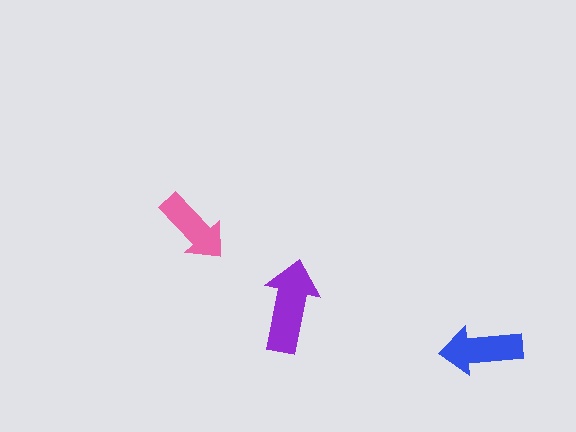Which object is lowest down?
The blue arrow is bottommost.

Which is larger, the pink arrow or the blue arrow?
The blue one.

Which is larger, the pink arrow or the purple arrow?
The purple one.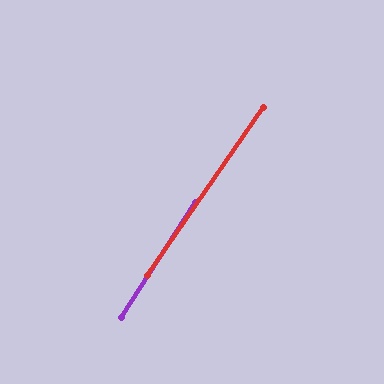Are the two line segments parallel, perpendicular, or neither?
Parallel — their directions differ by only 1.8°.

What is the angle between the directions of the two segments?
Approximately 2 degrees.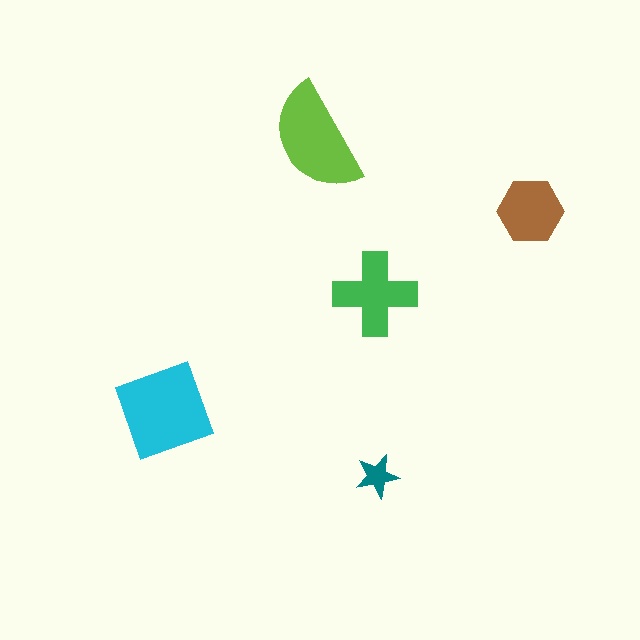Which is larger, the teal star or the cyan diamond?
The cyan diamond.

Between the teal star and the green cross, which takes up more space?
The green cross.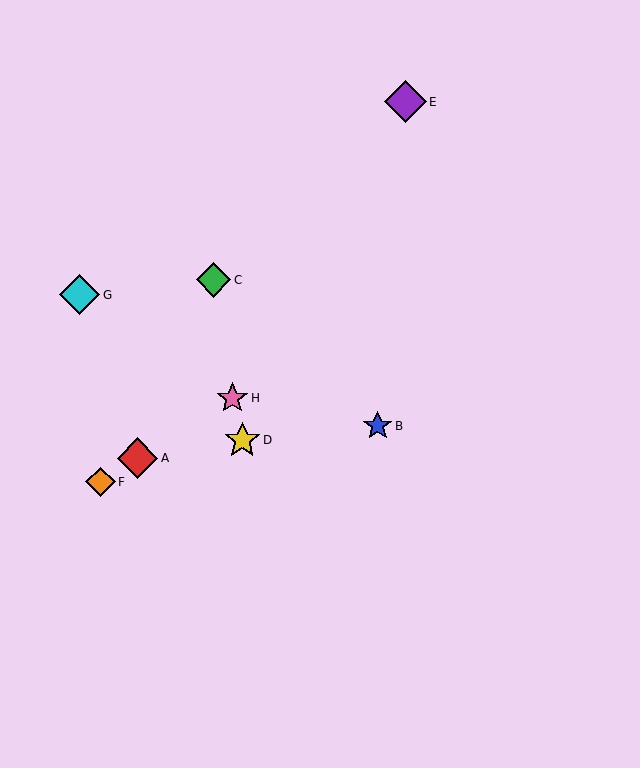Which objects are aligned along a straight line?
Objects A, F, H are aligned along a straight line.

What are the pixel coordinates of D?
Object D is at (242, 440).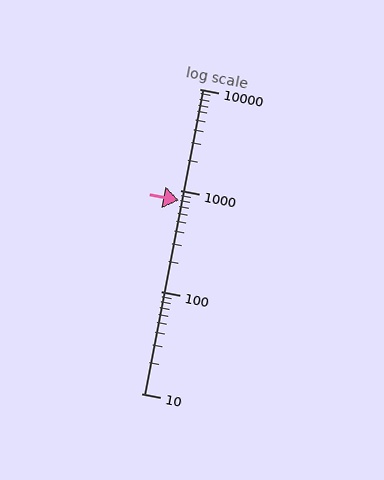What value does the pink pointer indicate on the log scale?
The pointer indicates approximately 790.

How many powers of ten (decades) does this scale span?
The scale spans 3 decades, from 10 to 10000.